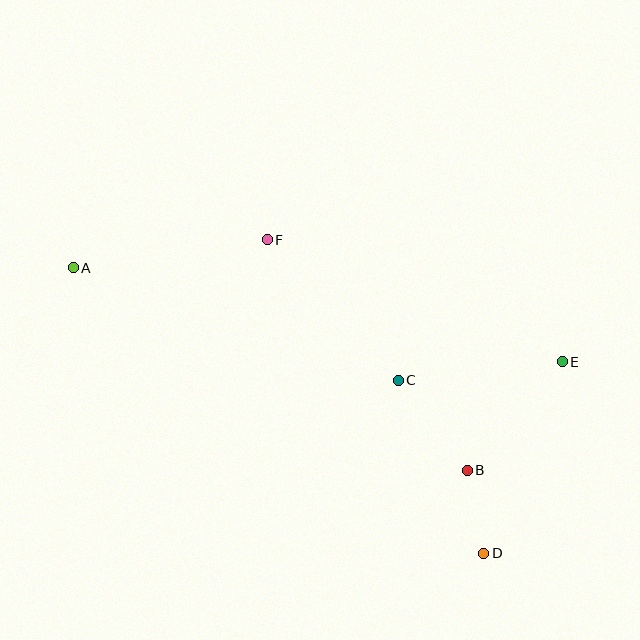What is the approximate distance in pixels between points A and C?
The distance between A and C is approximately 344 pixels.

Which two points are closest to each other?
Points B and D are closest to each other.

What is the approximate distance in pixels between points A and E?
The distance between A and E is approximately 498 pixels.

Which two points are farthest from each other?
Points A and D are farthest from each other.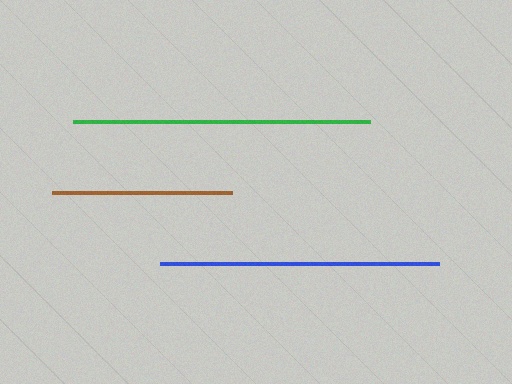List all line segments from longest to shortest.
From longest to shortest: green, blue, brown.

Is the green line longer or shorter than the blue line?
The green line is longer than the blue line.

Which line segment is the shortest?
The brown line is the shortest at approximately 181 pixels.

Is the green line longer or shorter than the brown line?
The green line is longer than the brown line.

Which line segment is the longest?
The green line is the longest at approximately 297 pixels.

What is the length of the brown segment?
The brown segment is approximately 181 pixels long.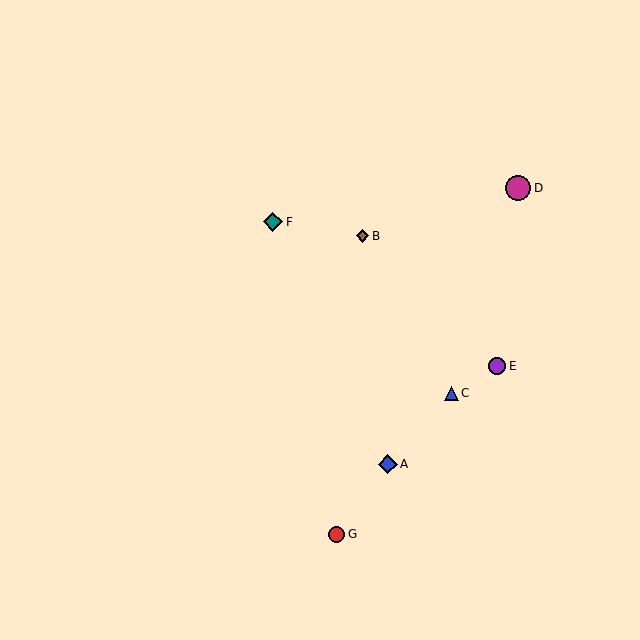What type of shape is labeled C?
Shape C is a blue triangle.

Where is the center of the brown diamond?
The center of the brown diamond is at (363, 236).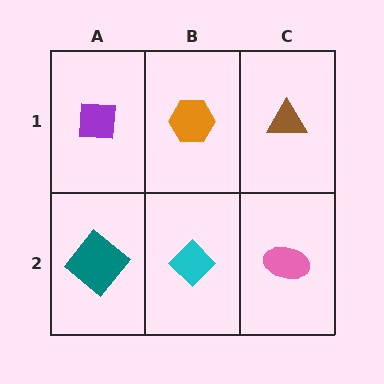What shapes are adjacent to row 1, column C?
A pink ellipse (row 2, column C), an orange hexagon (row 1, column B).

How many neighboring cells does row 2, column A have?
2.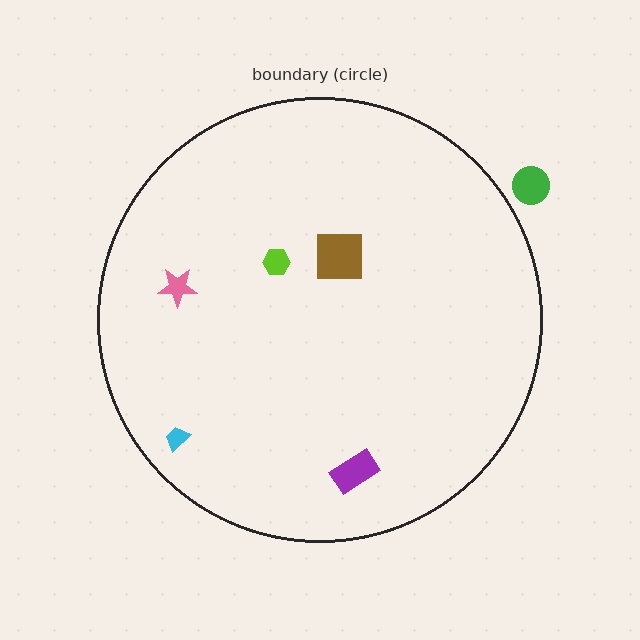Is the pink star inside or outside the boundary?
Inside.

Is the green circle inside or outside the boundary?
Outside.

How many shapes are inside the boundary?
5 inside, 1 outside.